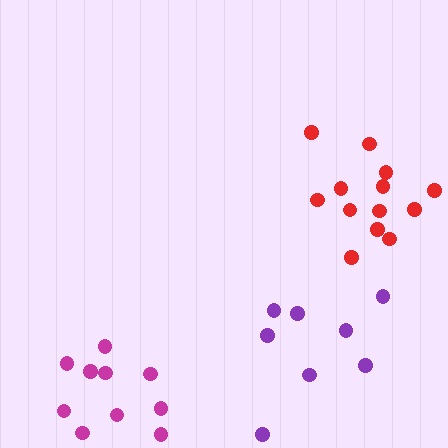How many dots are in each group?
Group 1: 8 dots, Group 2: 13 dots, Group 3: 10 dots (31 total).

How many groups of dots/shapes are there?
There are 3 groups.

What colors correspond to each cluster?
The clusters are colored: purple, red, magenta.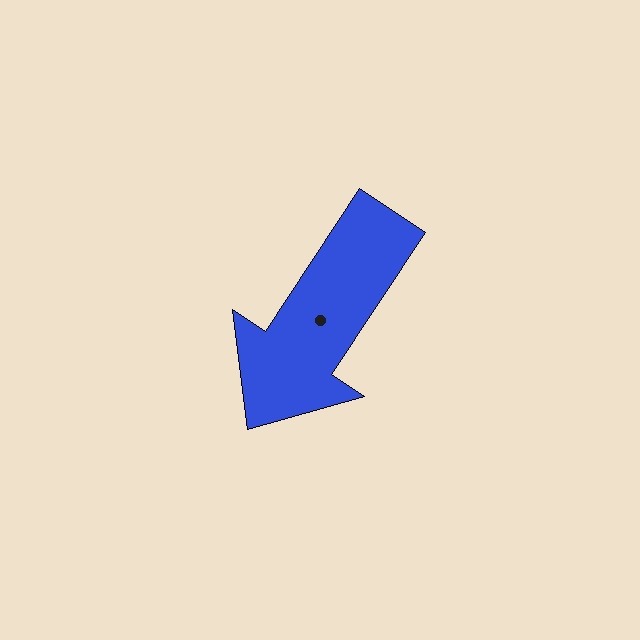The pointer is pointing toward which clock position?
Roughly 7 o'clock.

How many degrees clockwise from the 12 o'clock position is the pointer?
Approximately 214 degrees.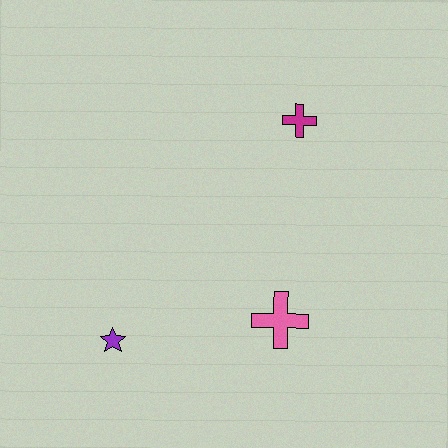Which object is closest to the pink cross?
The purple star is closest to the pink cross.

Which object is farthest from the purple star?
The magenta cross is farthest from the purple star.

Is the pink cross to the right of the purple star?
Yes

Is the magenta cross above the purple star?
Yes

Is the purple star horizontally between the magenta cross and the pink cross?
No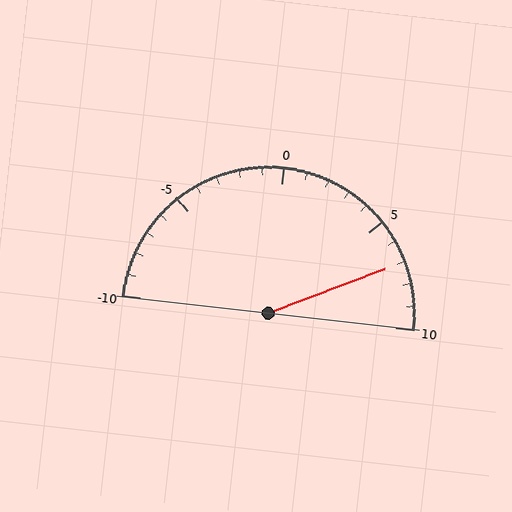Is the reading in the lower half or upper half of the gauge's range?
The reading is in the upper half of the range (-10 to 10).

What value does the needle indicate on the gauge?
The needle indicates approximately 7.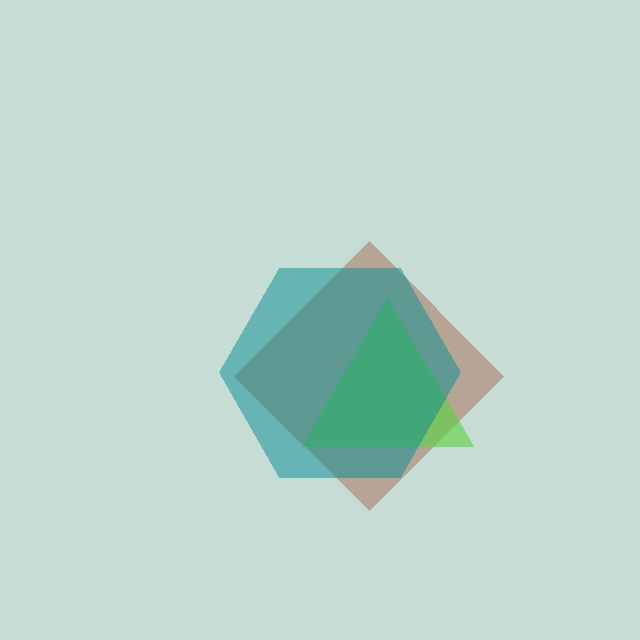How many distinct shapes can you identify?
There are 3 distinct shapes: a brown diamond, a lime triangle, a teal hexagon.